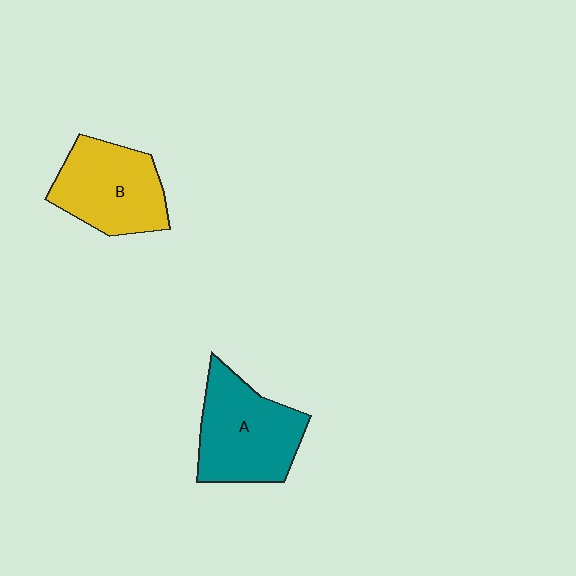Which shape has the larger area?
Shape A (teal).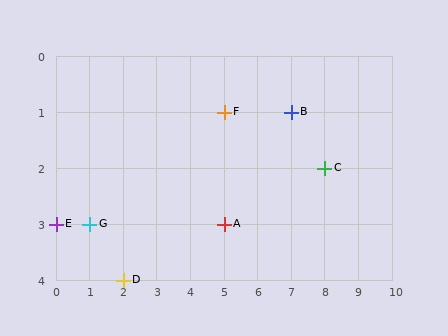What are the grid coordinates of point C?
Point C is at grid coordinates (8, 2).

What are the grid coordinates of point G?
Point G is at grid coordinates (1, 3).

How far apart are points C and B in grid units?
Points C and B are 1 column and 1 row apart (about 1.4 grid units diagonally).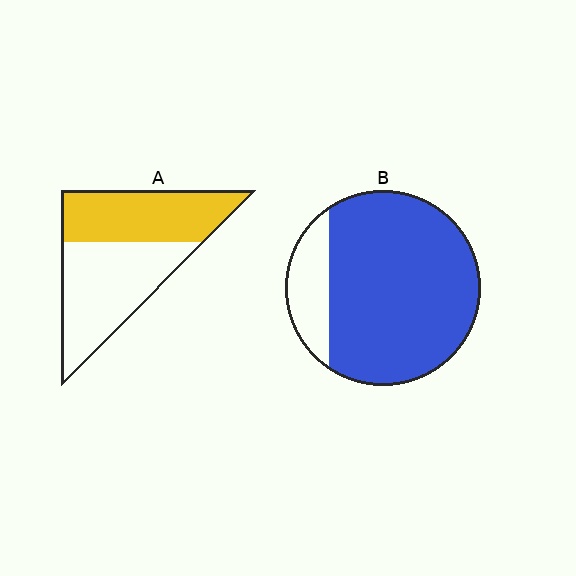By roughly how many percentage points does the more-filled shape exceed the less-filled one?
By roughly 35 percentage points (B over A).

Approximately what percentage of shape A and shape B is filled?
A is approximately 45% and B is approximately 85%.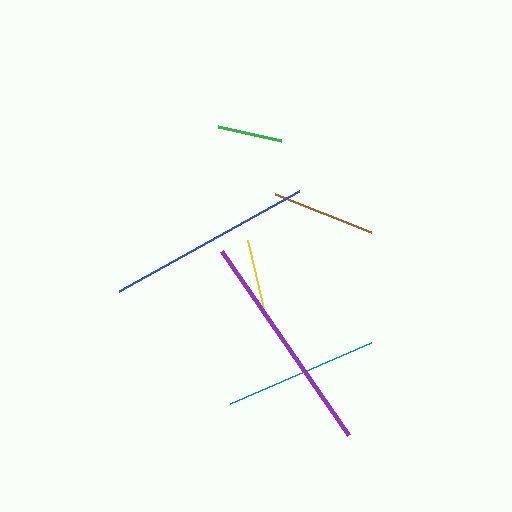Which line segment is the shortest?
The green line is the shortest at approximately 64 pixels.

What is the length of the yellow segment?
The yellow segment is approximately 84 pixels long.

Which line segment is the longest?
The purple line is the longest at approximately 224 pixels.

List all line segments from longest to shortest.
From longest to shortest: purple, blue, teal, brown, yellow, green.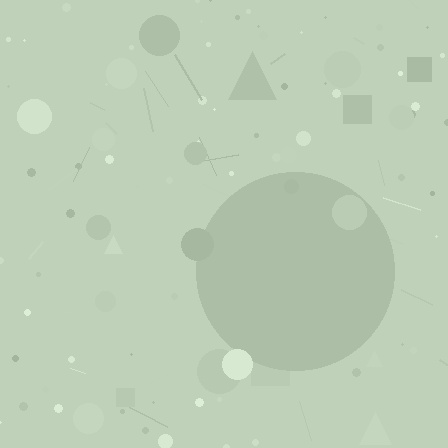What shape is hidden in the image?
A circle is hidden in the image.